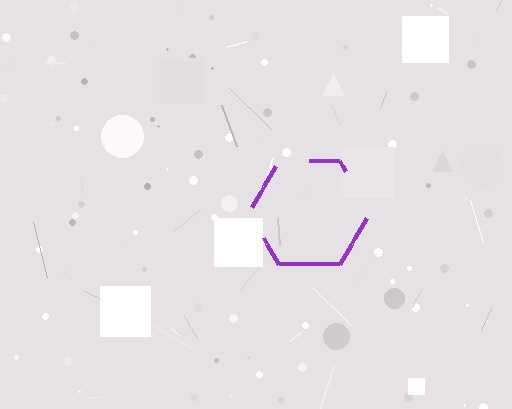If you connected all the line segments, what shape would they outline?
They would outline a hexagon.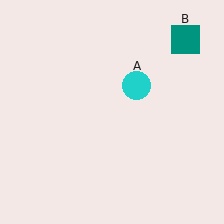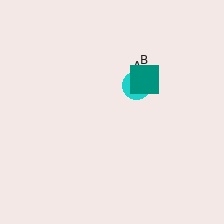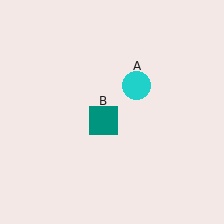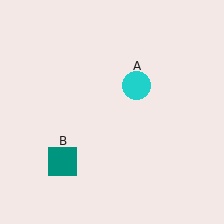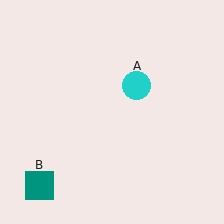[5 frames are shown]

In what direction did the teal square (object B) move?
The teal square (object B) moved down and to the left.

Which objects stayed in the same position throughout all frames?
Cyan circle (object A) remained stationary.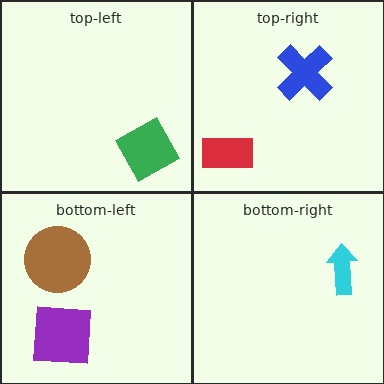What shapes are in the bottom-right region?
The cyan arrow.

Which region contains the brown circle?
The bottom-left region.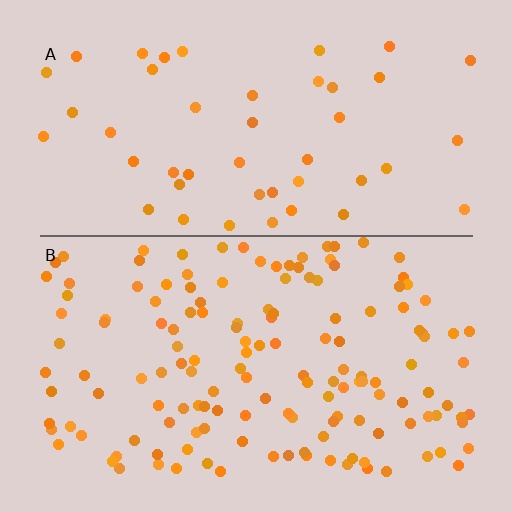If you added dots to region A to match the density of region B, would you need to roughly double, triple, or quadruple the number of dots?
Approximately triple.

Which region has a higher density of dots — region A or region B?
B (the bottom).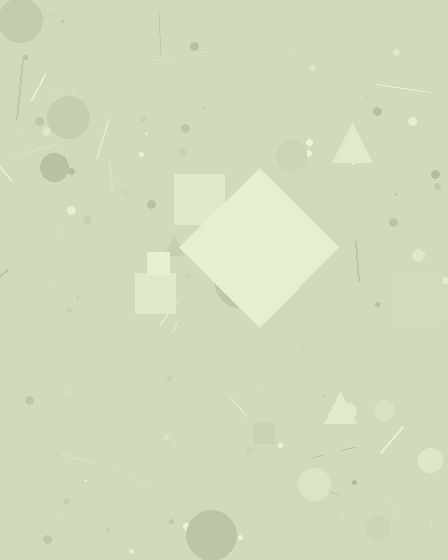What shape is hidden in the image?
A diamond is hidden in the image.